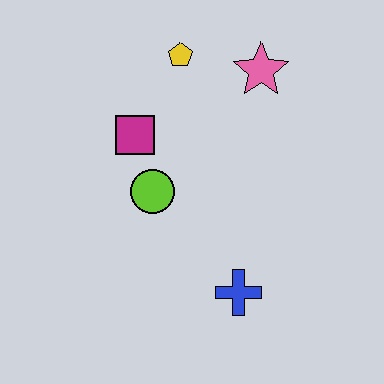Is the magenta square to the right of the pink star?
No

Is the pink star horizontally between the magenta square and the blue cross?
No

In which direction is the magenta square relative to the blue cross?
The magenta square is above the blue cross.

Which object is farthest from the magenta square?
The blue cross is farthest from the magenta square.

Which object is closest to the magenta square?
The lime circle is closest to the magenta square.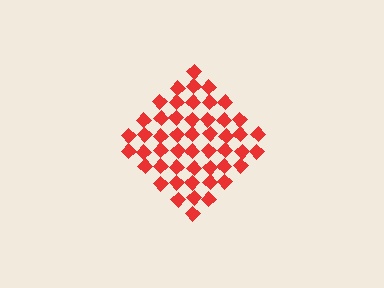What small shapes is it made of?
It is made of small diamonds.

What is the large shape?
The large shape is a diamond.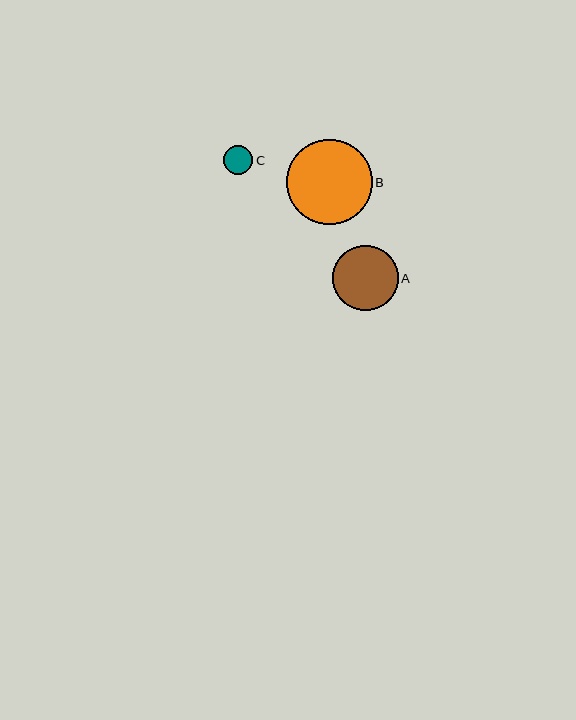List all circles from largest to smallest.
From largest to smallest: B, A, C.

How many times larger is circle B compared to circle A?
Circle B is approximately 1.3 times the size of circle A.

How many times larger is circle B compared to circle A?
Circle B is approximately 1.3 times the size of circle A.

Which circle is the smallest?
Circle C is the smallest with a size of approximately 29 pixels.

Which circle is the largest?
Circle B is the largest with a size of approximately 85 pixels.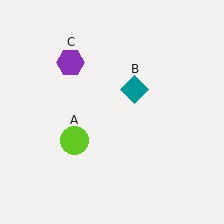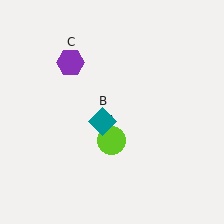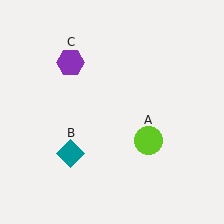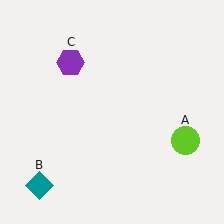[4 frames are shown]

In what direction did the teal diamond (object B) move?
The teal diamond (object B) moved down and to the left.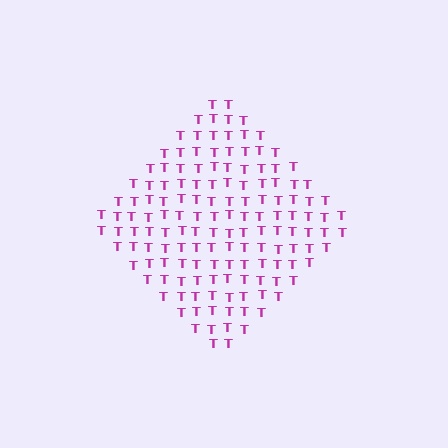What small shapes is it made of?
It is made of small letter T's.